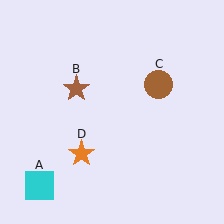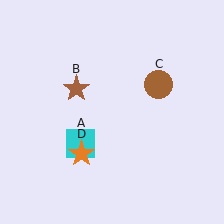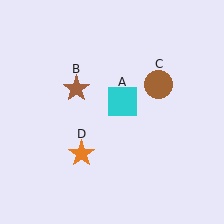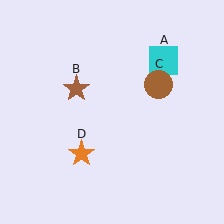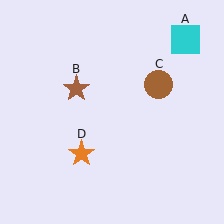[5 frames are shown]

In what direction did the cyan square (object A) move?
The cyan square (object A) moved up and to the right.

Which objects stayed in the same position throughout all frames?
Brown star (object B) and brown circle (object C) and orange star (object D) remained stationary.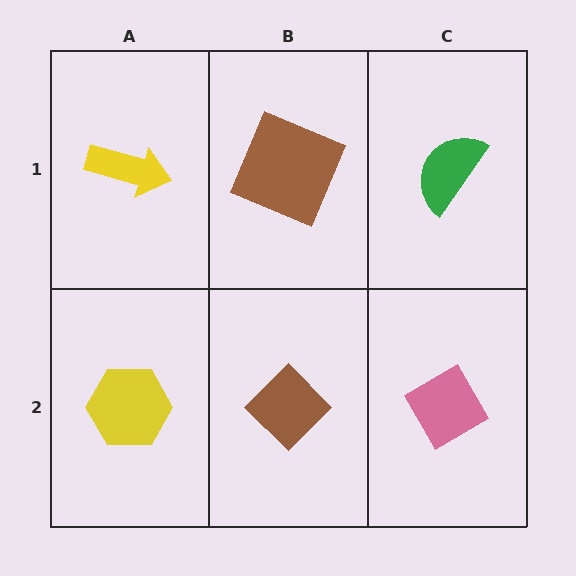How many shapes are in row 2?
3 shapes.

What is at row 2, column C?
A pink diamond.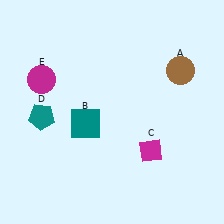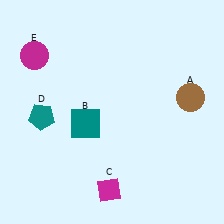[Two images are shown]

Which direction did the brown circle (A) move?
The brown circle (A) moved down.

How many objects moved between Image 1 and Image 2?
3 objects moved between the two images.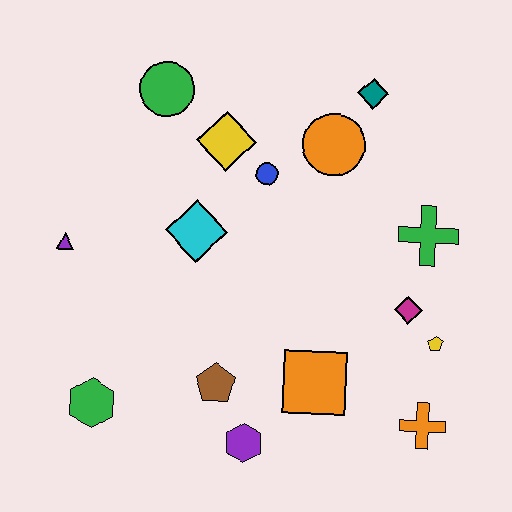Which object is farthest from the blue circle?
The orange cross is farthest from the blue circle.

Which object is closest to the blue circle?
The yellow diamond is closest to the blue circle.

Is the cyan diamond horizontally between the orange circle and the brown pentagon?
No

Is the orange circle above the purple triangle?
Yes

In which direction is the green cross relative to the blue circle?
The green cross is to the right of the blue circle.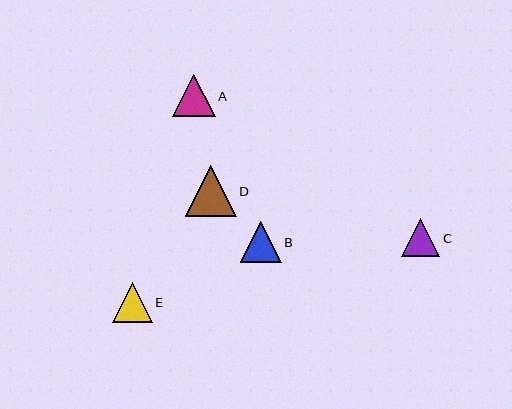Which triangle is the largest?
Triangle D is the largest with a size of approximately 51 pixels.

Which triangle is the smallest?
Triangle C is the smallest with a size of approximately 38 pixels.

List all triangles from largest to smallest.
From largest to smallest: D, A, B, E, C.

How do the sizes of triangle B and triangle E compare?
Triangle B and triangle E are approximately the same size.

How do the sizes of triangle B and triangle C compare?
Triangle B and triangle C are approximately the same size.